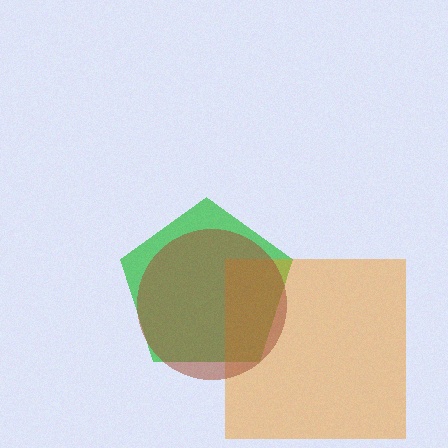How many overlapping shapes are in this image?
There are 3 overlapping shapes in the image.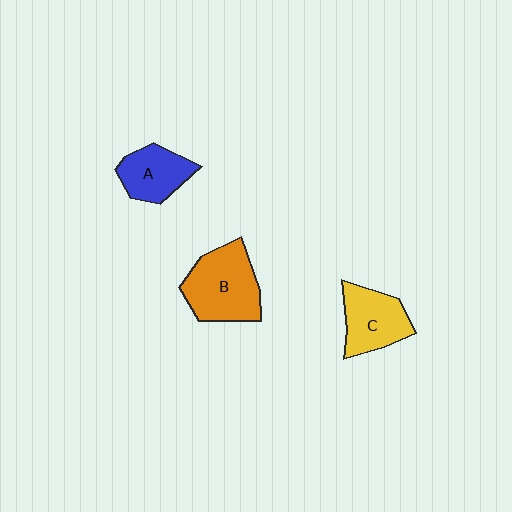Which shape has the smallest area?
Shape A (blue).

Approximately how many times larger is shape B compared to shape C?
Approximately 1.3 times.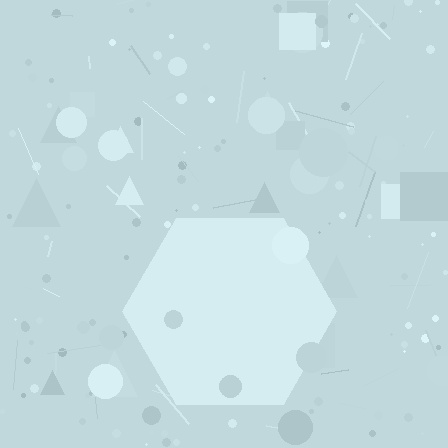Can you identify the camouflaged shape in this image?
The camouflaged shape is a hexagon.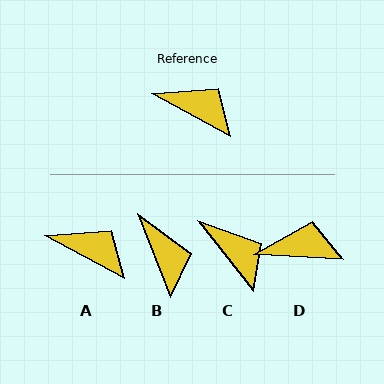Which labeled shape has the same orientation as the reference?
A.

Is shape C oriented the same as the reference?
No, it is off by about 24 degrees.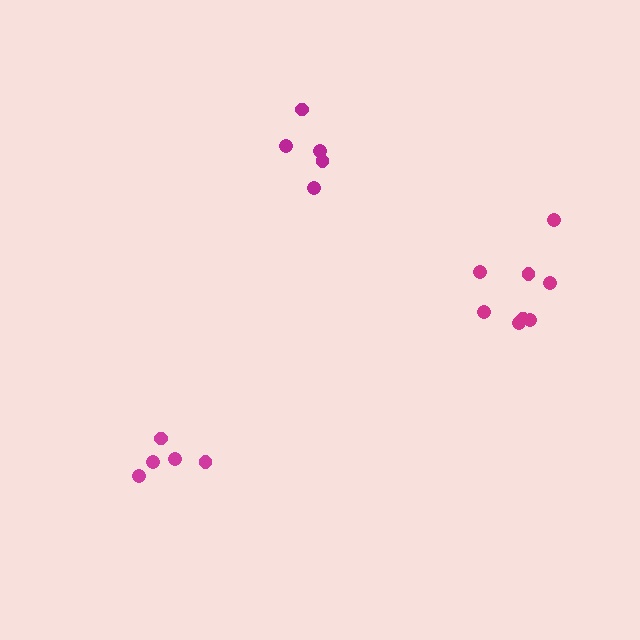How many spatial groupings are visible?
There are 3 spatial groupings.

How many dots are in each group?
Group 1: 8 dots, Group 2: 5 dots, Group 3: 5 dots (18 total).